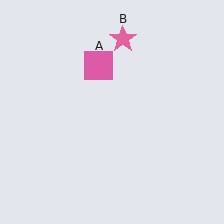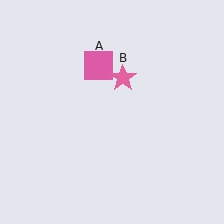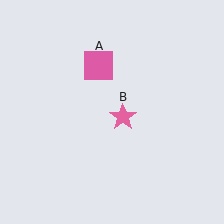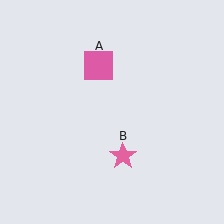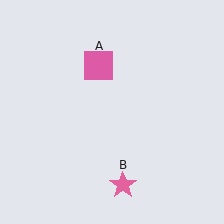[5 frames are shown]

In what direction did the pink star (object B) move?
The pink star (object B) moved down.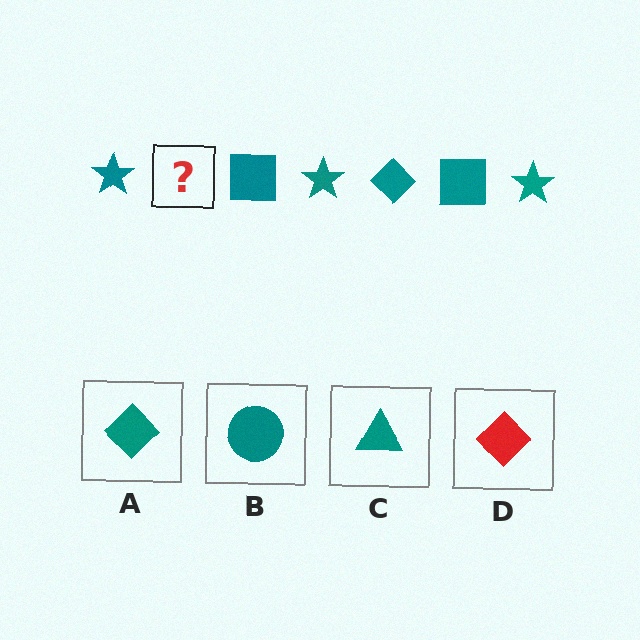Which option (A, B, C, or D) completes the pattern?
A.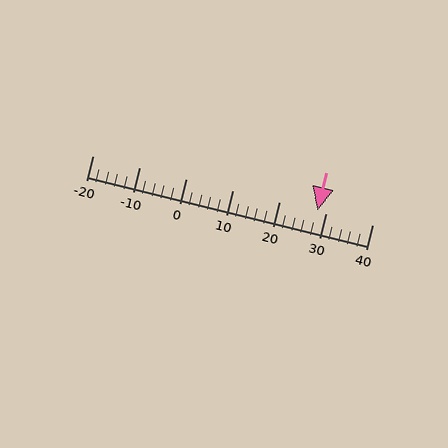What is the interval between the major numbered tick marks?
The major tick marks are spaced 10 units apart.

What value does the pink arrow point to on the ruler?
The pink arrow points to approximately 28.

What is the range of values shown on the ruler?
The ruler shows values from -20 to 40.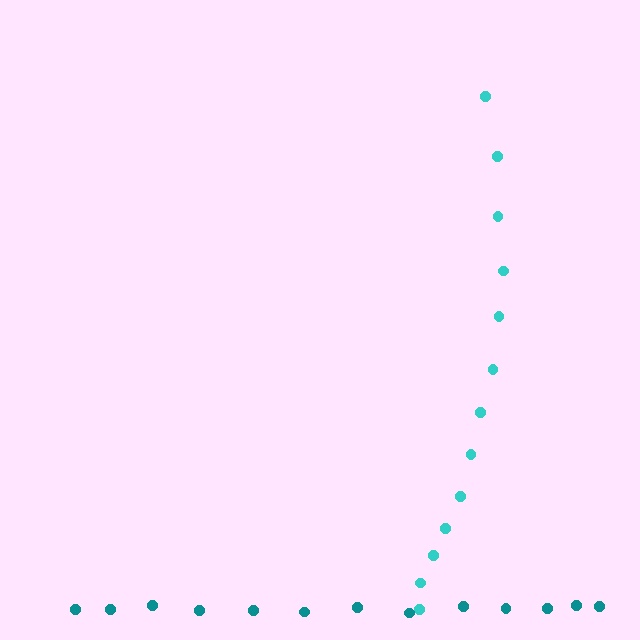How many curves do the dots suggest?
There are 2 distinct paths.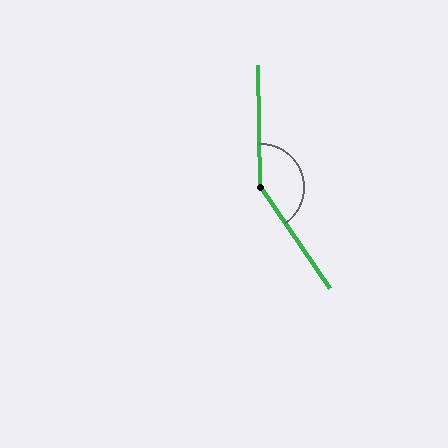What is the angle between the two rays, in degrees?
Approximately 147 degrees.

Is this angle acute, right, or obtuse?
It is obtuse.